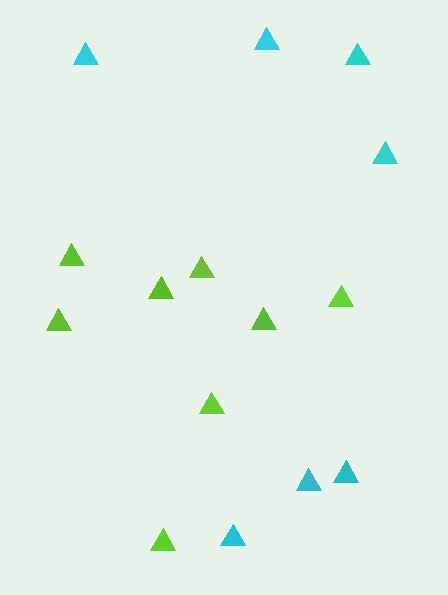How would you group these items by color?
There are 2 groups: one group of lime triangles (8) and one group of cyan triangles (7).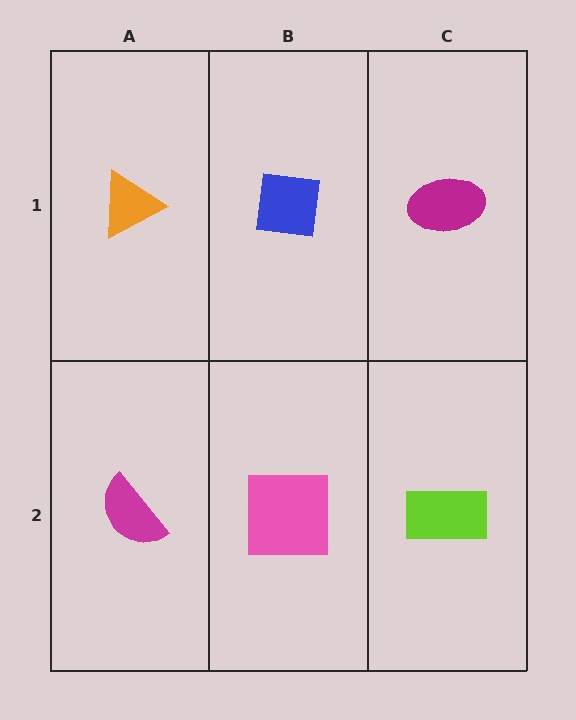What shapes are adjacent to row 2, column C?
A magenta ellipse (row 1, column C), a pink square (row 2, column B).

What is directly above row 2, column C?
A magenta ellipse.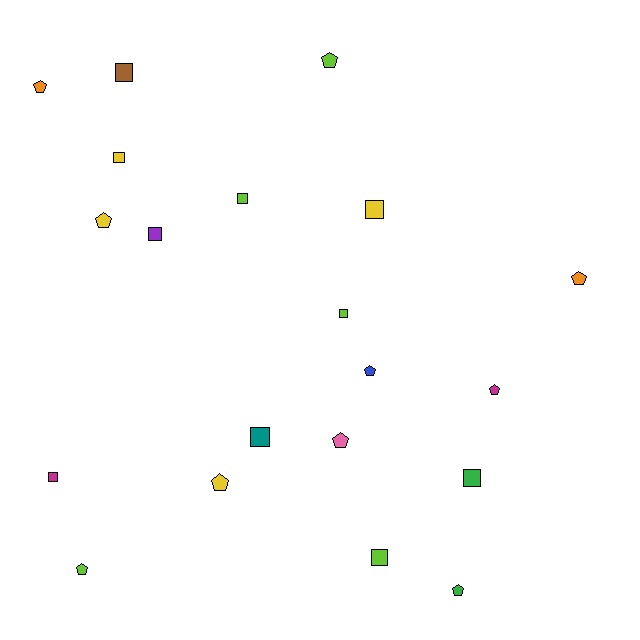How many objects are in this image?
There are 20 objects.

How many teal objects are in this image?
There is 1 teal object.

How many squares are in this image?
There are 10 squares.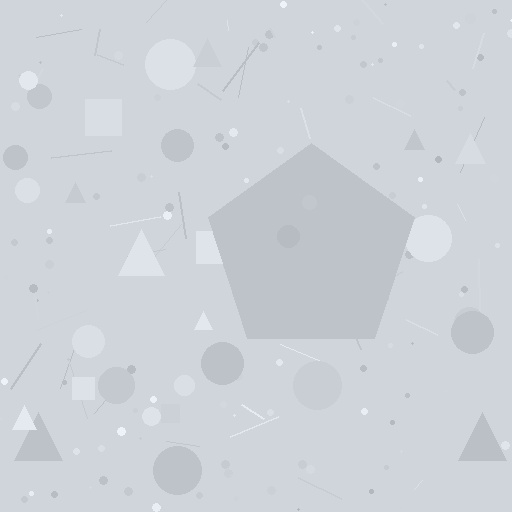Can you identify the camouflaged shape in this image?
The camouflaged shape is a pentagon.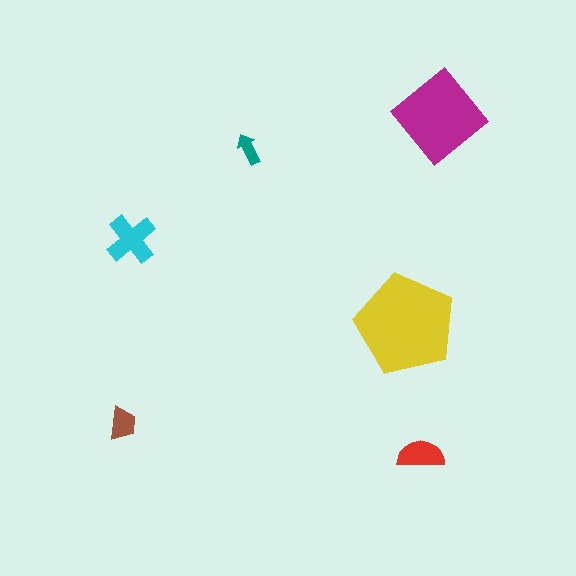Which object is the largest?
The yellow pentagon.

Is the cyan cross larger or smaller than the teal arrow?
Larger.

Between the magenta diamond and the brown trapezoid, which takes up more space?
The magenta diamond.